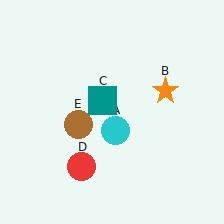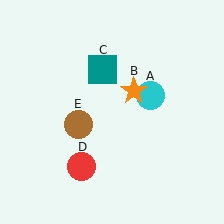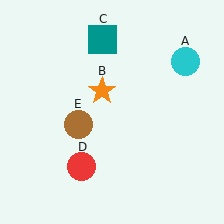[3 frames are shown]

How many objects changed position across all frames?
3 objects changed position: cyan circle (object A), orange star (object B), teal square (object C).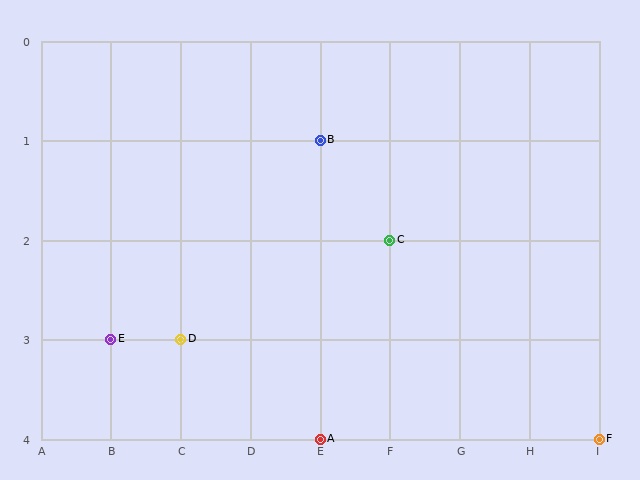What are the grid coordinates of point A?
Point A is at grid coordinates (E, 4).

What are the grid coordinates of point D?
Point D is at grid coordinates (C, 3).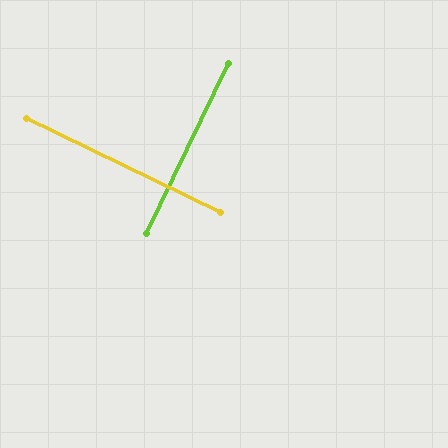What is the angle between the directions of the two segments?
Approximately 90 degrees.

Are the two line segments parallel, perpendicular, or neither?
Perpendicular — they meet at approximately 90°.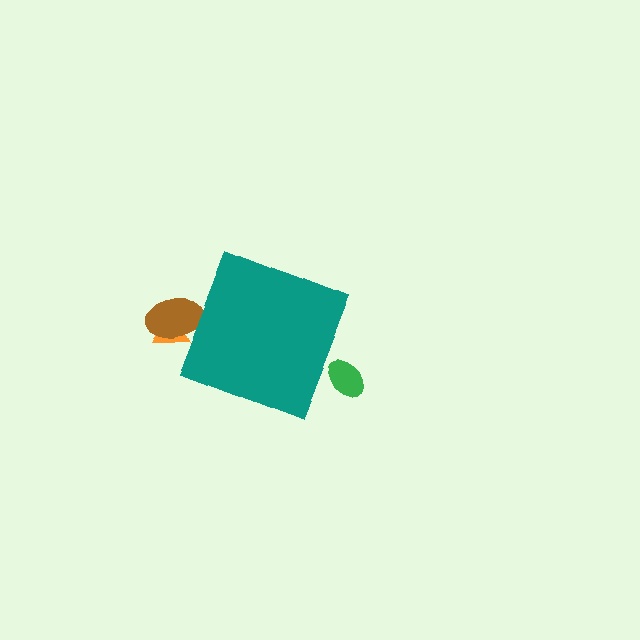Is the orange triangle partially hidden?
Yes, the orange triangle is partially hidden behind the teal diamond.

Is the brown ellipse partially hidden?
Yes, the brown ellipse is partially hidden behind the teal diamond.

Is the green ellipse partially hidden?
Yes, the green ellipse is partially hidden behind the teal diamond.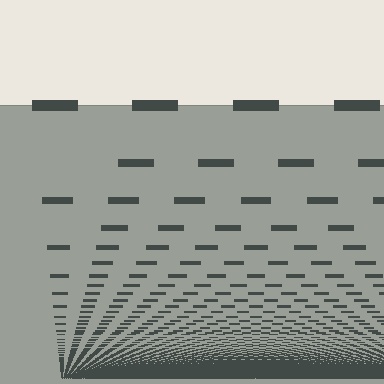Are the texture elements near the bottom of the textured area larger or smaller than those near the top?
Smaller. The gradient is inverted — elements near the bottom are smaller and denser.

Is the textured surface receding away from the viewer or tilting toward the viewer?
The surface appears to tilt toward the viewer. Texture elements get larger and sparser toward the top.